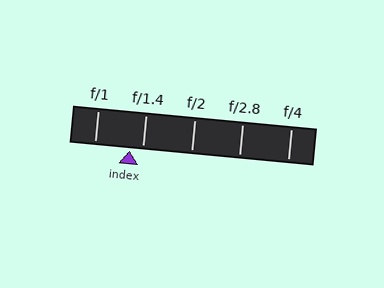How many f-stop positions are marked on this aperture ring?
There are 5 f-stop positions marked.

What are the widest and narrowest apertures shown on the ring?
The widest aperture shown is f/1 and the narrowest is f/4.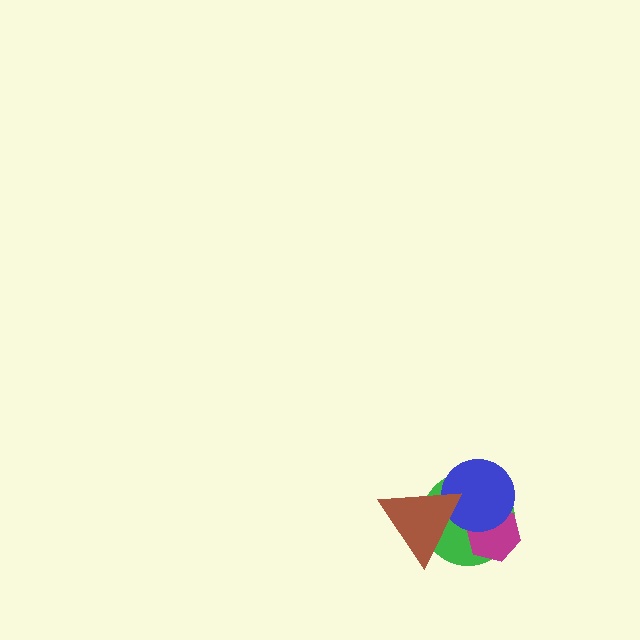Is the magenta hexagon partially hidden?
Yes, it is partially covered by another shape.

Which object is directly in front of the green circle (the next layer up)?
The magenta hexagon is directly in front of the green circle.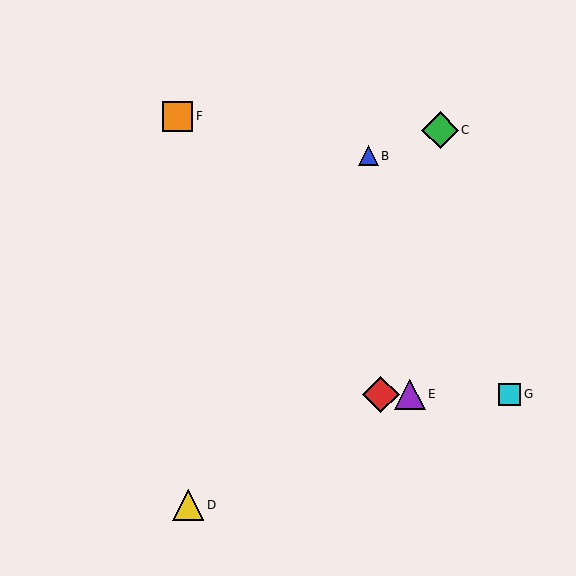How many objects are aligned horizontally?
3 objects (A, E, G) are aligned horizontally.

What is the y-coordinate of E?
Object E is at y≈394.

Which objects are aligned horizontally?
Objects A, E, G are aligned horizontally.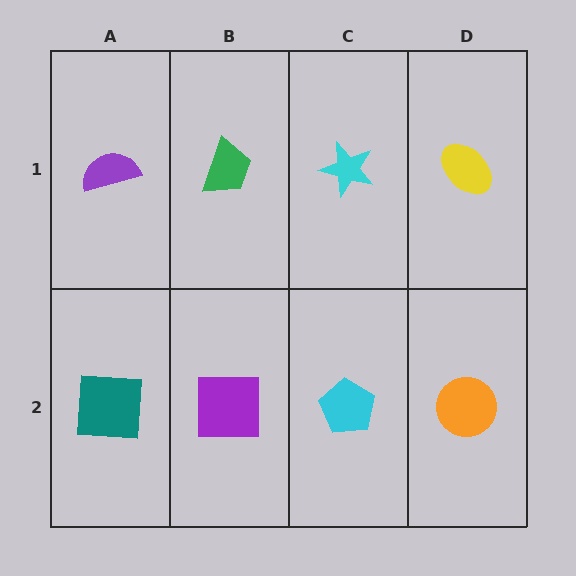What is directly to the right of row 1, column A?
A green trapezoid.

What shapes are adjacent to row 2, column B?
A green trapezoid (row 1, column B), a teal square (row 2, column A), a cyan pentagon (row 2, column C).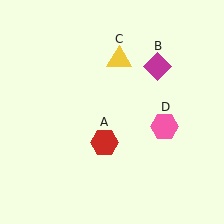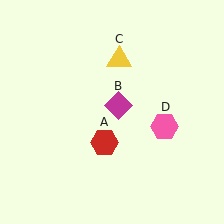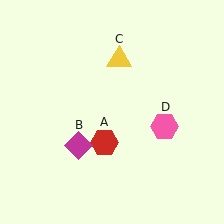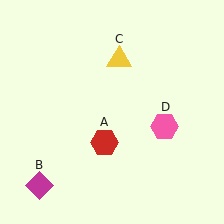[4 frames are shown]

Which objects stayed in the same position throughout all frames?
Red hexagon (object A) and yellow triangle (object C) and pink hexagon (object D) remained stationary.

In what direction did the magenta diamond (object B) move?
The magenta diamond (object B) moved down and to the left.